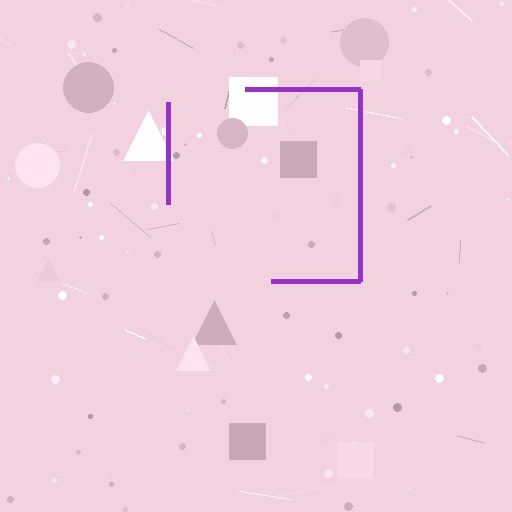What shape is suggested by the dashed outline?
The dashed outline suggests a square.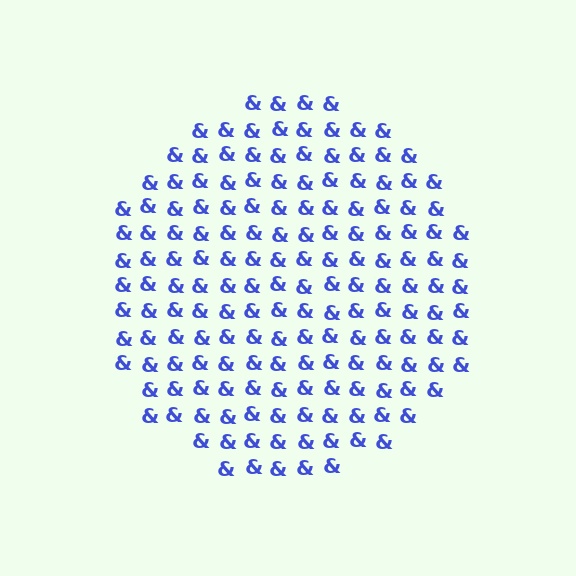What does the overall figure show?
The overall figure shows a circle.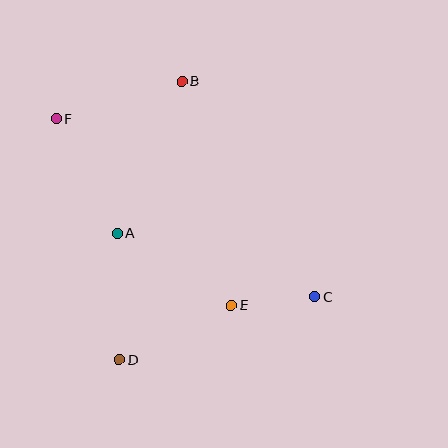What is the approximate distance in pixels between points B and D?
The distance between B and D is approximately 285 pixels.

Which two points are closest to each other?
Points C and E are closest to each other.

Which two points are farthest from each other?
Points C and F are farthest from each other.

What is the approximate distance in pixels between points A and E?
The distance between A and E is approximately 136 pixels.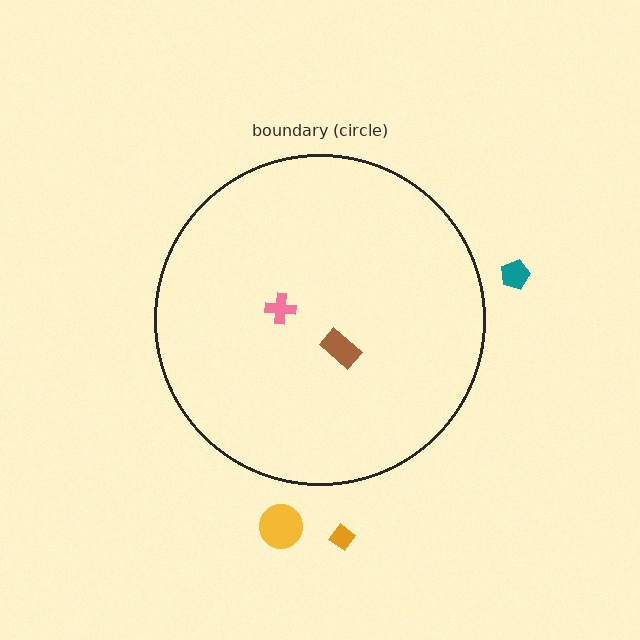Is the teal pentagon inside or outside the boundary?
Outside.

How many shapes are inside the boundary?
2 inside, 3 outside.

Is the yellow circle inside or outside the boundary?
Outside.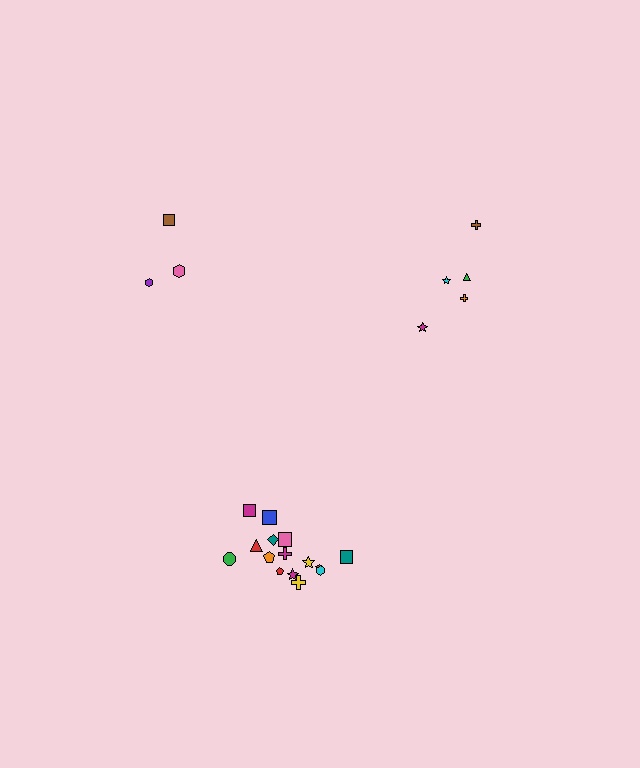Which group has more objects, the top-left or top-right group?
The top-right group.